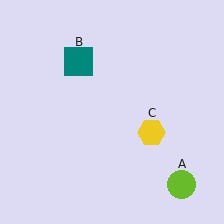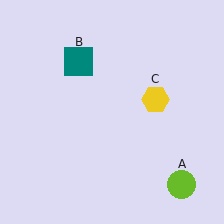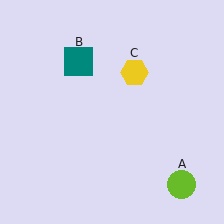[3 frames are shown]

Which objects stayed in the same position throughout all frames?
Lime circle (object A) and teal square (object B) remained stationary.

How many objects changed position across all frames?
1 object changed position: yellow hexagon (object C).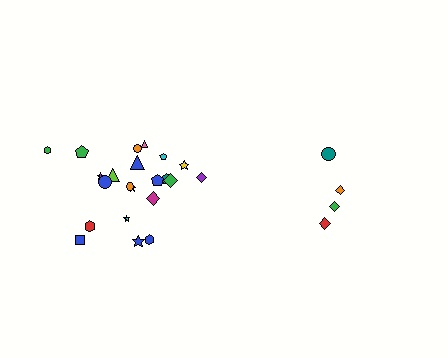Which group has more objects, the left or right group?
The left group.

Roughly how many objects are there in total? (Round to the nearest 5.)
Roughly 25 objects in total.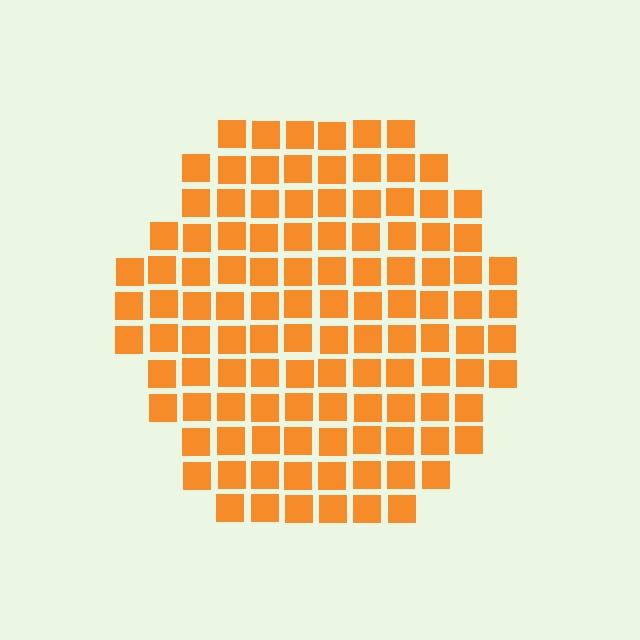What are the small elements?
The small elements are squares.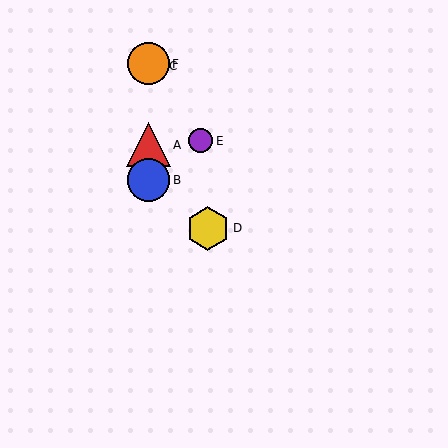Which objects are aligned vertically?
Objects A, B, C, F are aligned vertically.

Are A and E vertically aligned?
No, A is at x≈149 and E is at x≈200.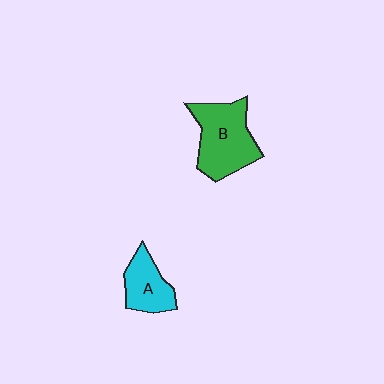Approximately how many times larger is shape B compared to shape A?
Approximately 1.7 times.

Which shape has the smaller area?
Shape A (cyan).